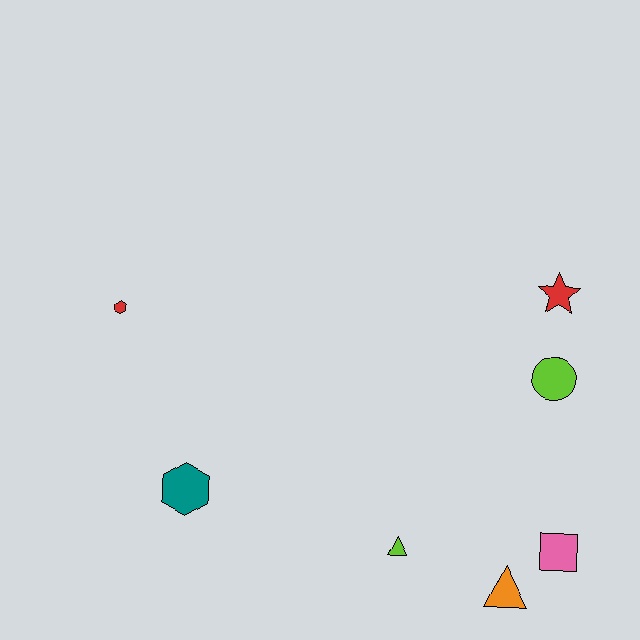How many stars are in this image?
There is 1 star.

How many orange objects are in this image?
There is 1 orange object.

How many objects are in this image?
There are 7 objects.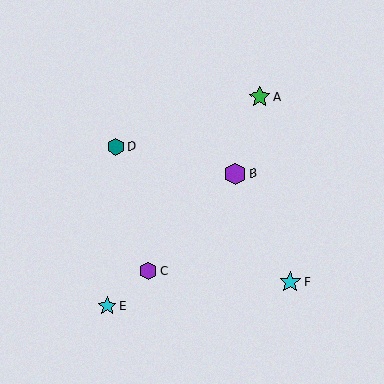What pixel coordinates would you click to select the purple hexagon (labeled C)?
Click at (148, 271) to select the purple hexagon C.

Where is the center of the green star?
The center of the green star is at (260, 97).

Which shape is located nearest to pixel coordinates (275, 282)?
The cyan star (labeled F) at (290, 282) is nearest to that location.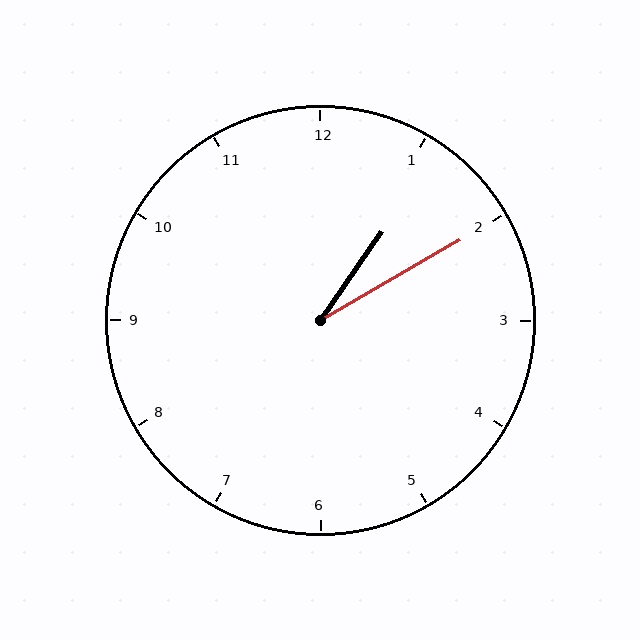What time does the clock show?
1:10.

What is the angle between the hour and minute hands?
Approximately 25 degrees.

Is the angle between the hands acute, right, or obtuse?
It is acute.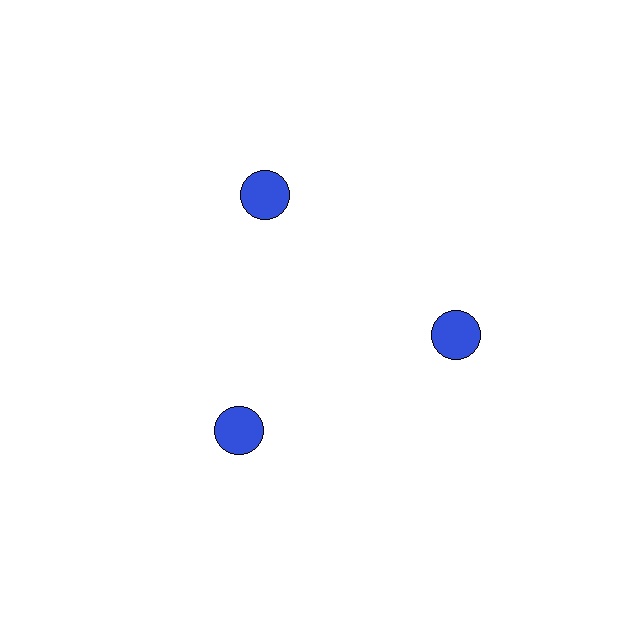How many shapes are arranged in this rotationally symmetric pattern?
There are 3 shapes, arranged in 3 groups of 1.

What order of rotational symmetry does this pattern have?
This pattern has 3-fold rotational symmetry.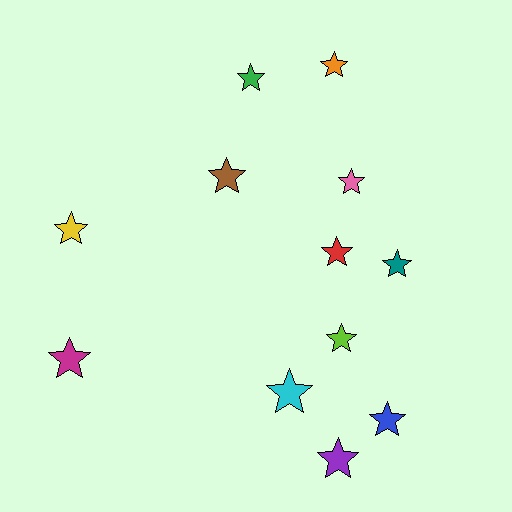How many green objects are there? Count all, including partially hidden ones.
There is 1 green object.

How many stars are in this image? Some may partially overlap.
There are 12 stars.